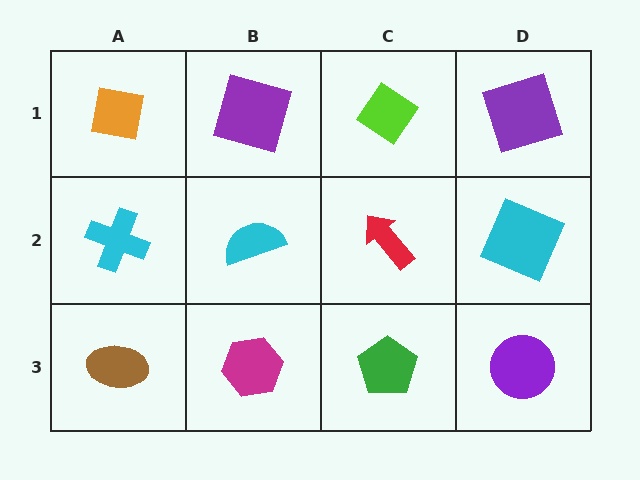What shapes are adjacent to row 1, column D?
A cyan square (row 2, column D), a lime diamond (row 1, column C).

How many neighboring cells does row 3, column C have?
3.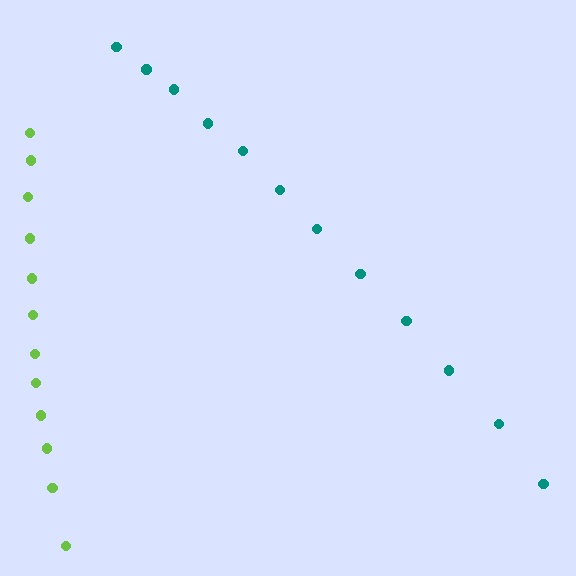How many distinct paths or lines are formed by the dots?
There are 2 distinct paths.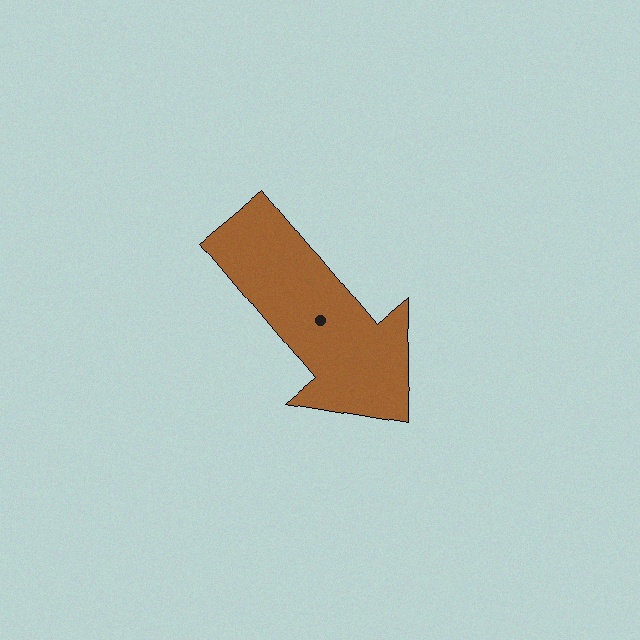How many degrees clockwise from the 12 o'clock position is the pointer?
Approximately 140 degrees.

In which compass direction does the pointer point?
Southeast.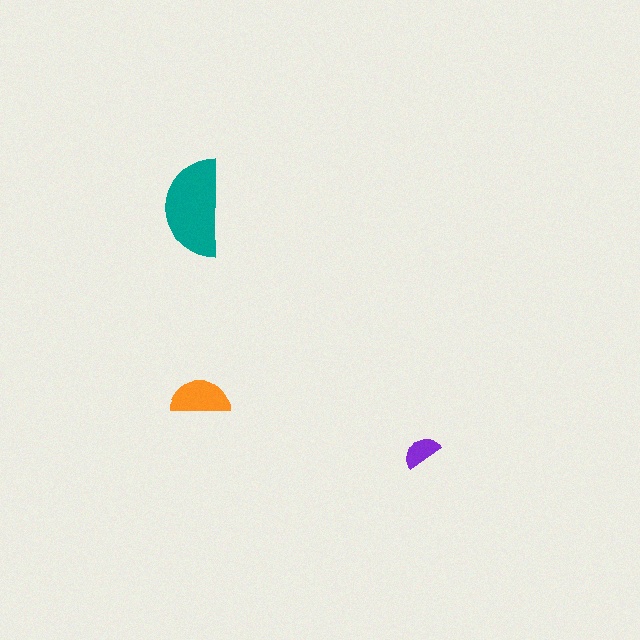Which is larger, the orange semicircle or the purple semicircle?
The orange one.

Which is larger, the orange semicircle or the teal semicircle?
The teal one.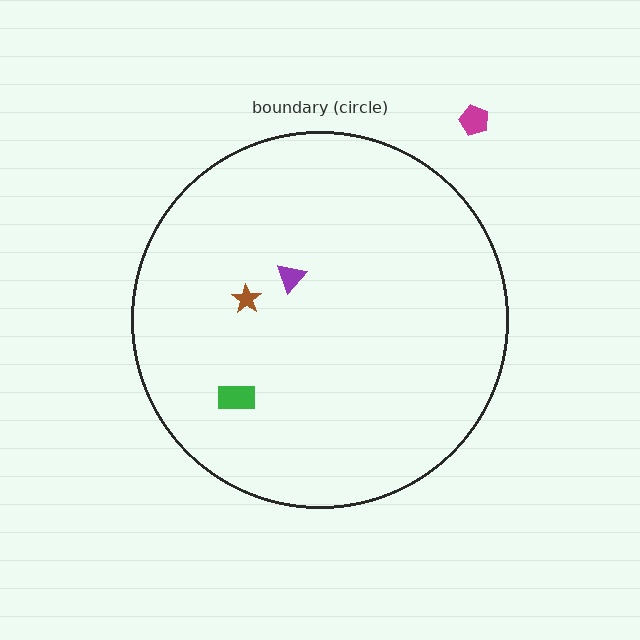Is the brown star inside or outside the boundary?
Inside.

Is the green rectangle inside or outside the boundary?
Inside.